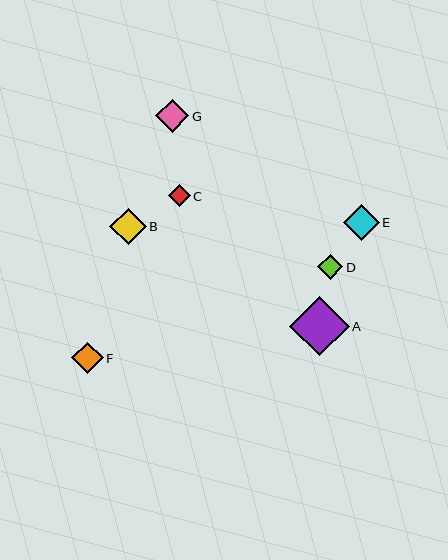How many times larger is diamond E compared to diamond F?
Diamond E is approximately 1.1 times the size of diamond F.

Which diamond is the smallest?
Diamond C is the smallest with a size of approximately 22 pixels.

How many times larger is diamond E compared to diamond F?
Diamond E is approximately 1.1 times the size of diamond F.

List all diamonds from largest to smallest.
From largest to smallest: A, B, E, G, F, D, C.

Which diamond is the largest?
Diamond A is the largest with a size of approximately 60 pixels.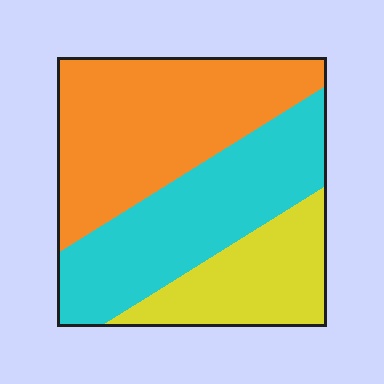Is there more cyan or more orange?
Orange.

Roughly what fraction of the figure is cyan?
Cyan covers about 35% of the figure.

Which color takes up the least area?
Yellow, at roughly 20%.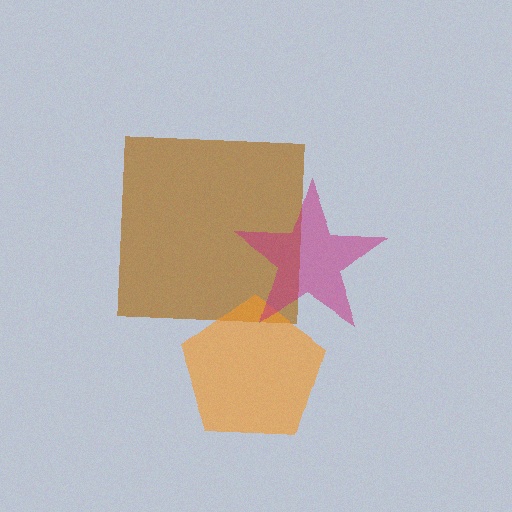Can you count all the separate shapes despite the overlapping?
Yes, there are 3 separate shapes.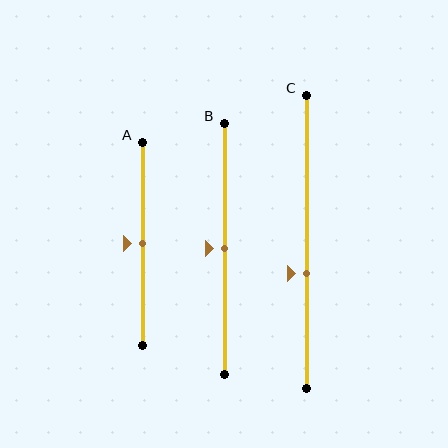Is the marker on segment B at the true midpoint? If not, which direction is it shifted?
Yes, the marker on segment B is at the true midpoint.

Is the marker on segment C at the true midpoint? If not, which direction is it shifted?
No, the marker on segment C is shifted downward by about 11% of the segment length.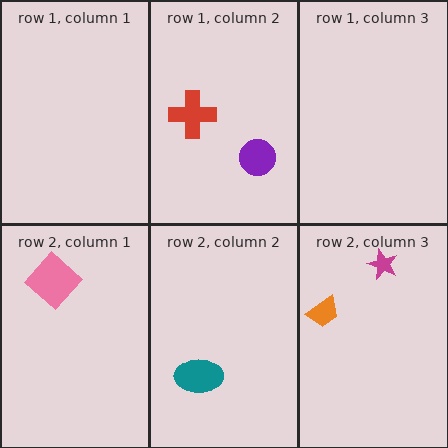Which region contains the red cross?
The row 1, column 2 region.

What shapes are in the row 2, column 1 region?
The pink diamond.